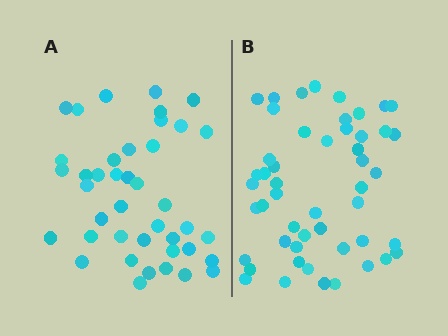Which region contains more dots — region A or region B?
Region B (the right region) has more dots.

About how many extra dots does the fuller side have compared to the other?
Region B has roughly 8 or so more dots than region A.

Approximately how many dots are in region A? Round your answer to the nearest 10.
About 40 dots. (The exact count is 41, which rounds to 40.)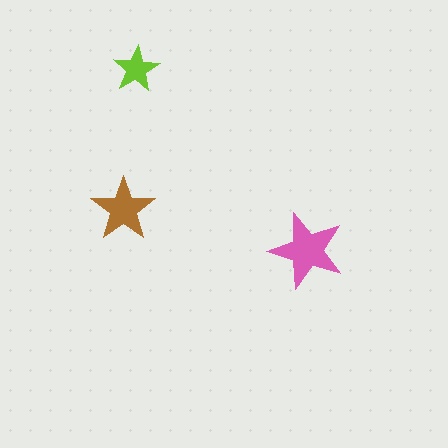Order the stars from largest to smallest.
the pink one, the brown one, the lime one.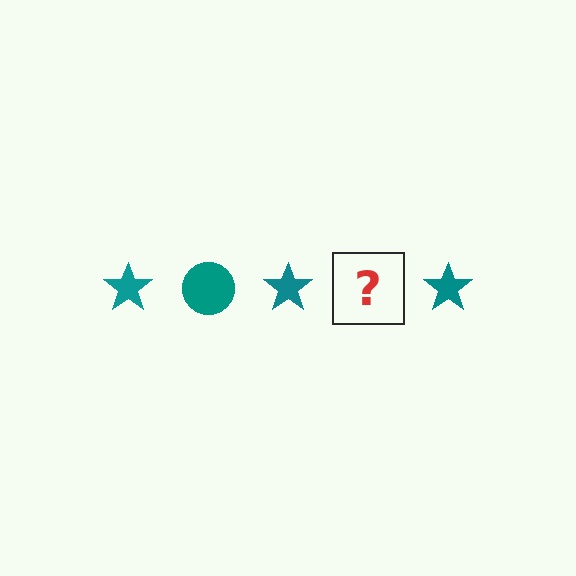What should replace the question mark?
The question mark should be replaced with a teal circle.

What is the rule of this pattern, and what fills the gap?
The rule is that the pattern cycles through star, circle shapes in teal. The gap should be filled with a teal circle.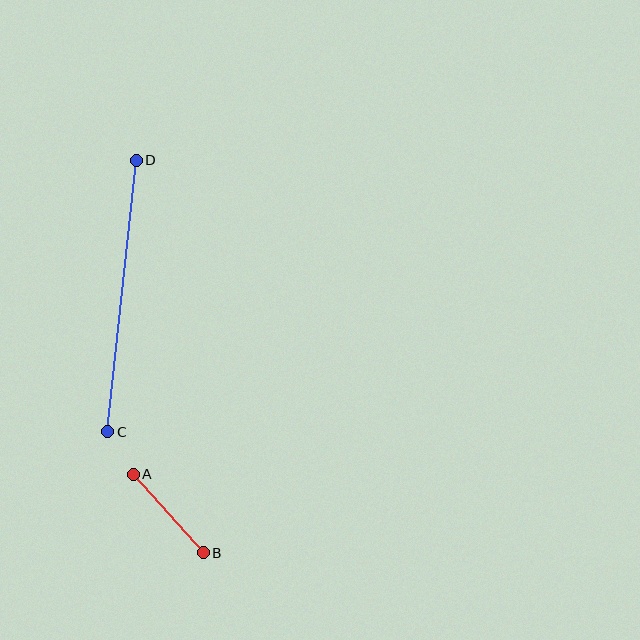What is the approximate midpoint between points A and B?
The midpoint is at approximately (168, 514) pixels.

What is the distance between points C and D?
The distance is approximately 273 pixels.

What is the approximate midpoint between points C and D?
The midpoint is at approximately (122, 296) pixels.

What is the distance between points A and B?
The distance is approximately 105 pixels.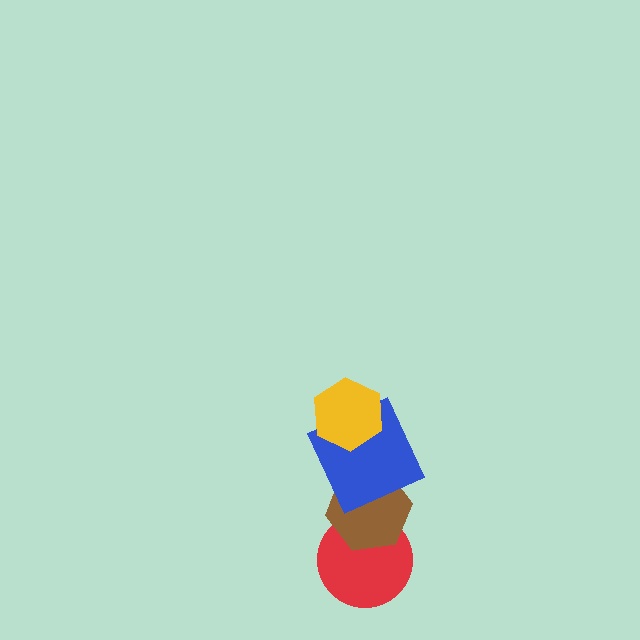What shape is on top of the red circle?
The brown hexagon is on top of the red circle.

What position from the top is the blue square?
The blue square is 2nd from the top.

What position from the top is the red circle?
The red circle is 4th from the top.